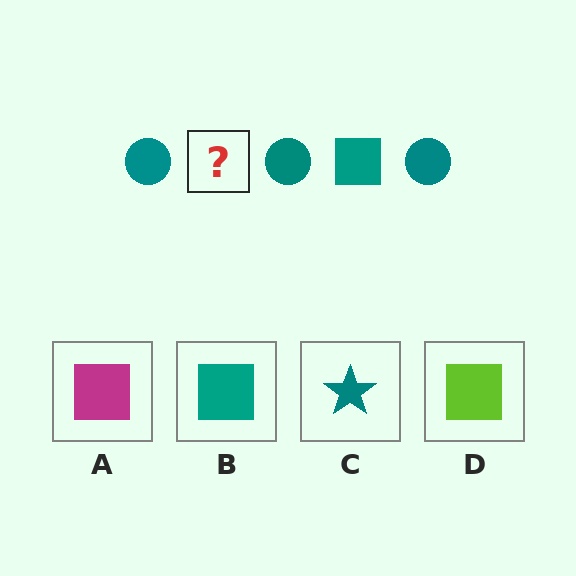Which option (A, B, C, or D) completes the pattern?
B.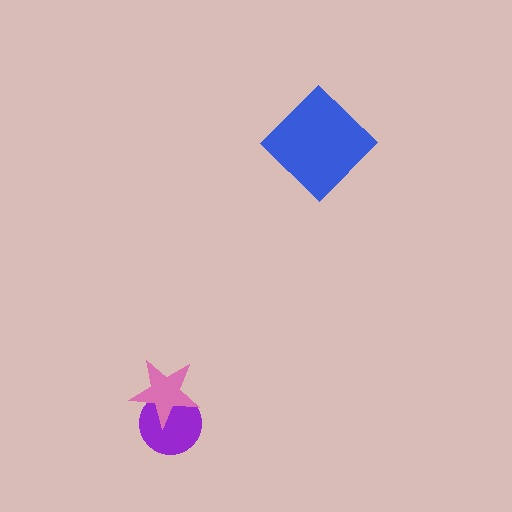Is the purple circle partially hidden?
Yes, it is partially covered by another shape.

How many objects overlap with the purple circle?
1 object overlaps with the purple circle.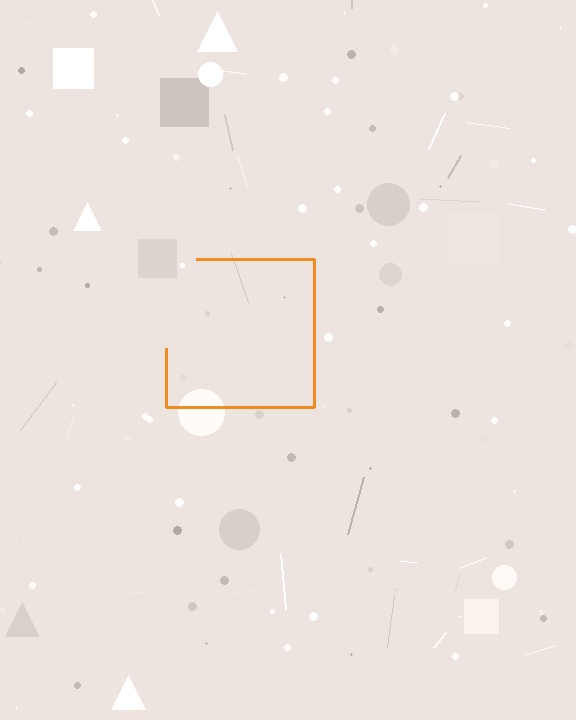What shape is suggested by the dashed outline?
The dashed outline suggests a square.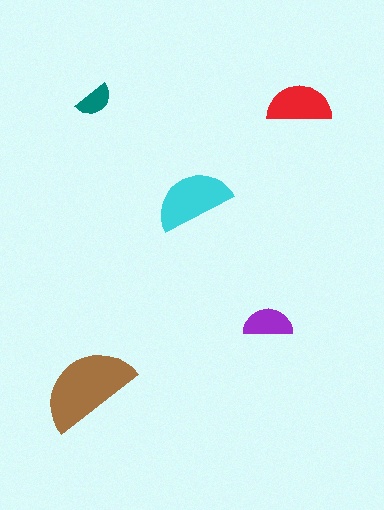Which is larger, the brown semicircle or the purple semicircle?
The brown one.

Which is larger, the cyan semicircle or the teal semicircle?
The cyan one.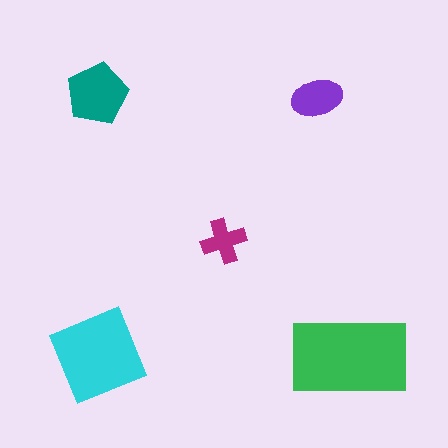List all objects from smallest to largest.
The magenta cross, the purple ellipse, the teal pentagon, the cyan square, the green rectangle.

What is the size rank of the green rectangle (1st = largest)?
1st.